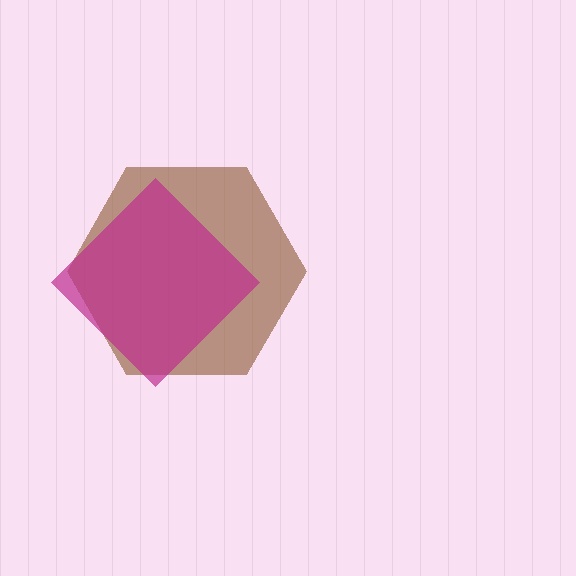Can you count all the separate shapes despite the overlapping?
Yes, there are 2 separate shapes.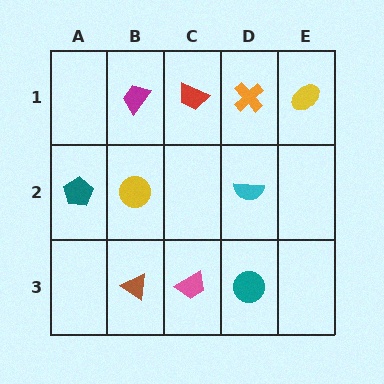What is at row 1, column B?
A magenta trapezoid.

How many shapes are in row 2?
3 shapes.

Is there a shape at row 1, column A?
No, that cell is empty.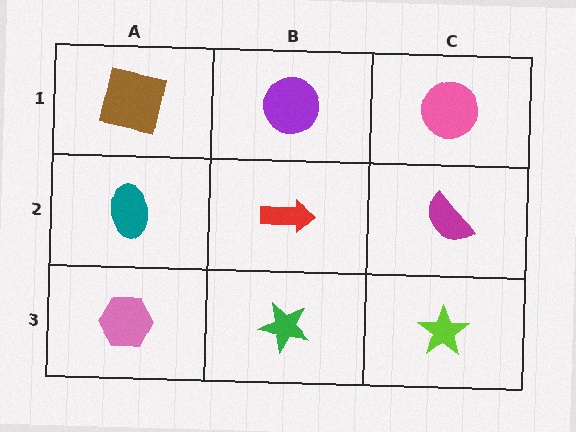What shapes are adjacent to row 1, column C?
A magenta semicircle (row 2, column C), a purple circle (row 1, column B).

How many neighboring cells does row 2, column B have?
4.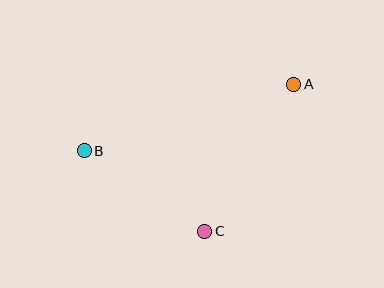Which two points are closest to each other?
Points B and C are closest to each other.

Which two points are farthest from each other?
Points A and B are farthest from each other.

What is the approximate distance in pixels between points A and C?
The distance between A and C is approximately 171 pixels.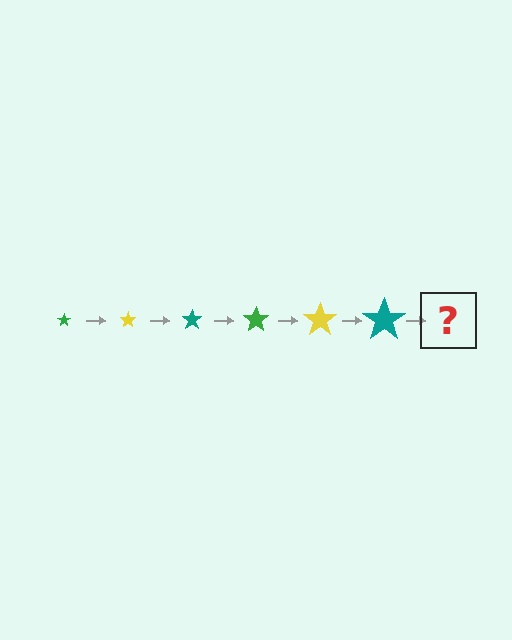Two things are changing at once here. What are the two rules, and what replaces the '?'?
The two rules are that the star grows larger each step and the color cycles through green, yellow, and teal. The '?' should be a green star, larger than the previous one.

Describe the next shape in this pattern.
It should be a green star, larger than the previous one.